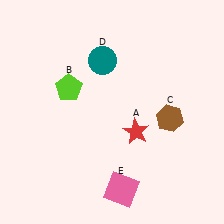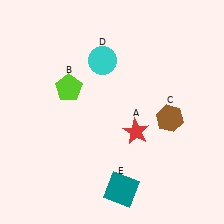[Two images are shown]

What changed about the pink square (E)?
In Image 1, E is pink. In Image 2, it changed to teal.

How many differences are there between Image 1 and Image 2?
There are 2 differences between the two images.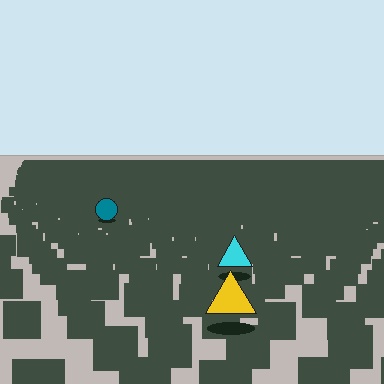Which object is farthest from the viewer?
The teal circle is farthest from the viewer. It appears smaller and the ground texture around it is denser.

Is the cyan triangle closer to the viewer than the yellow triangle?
No. The yellow triangle is closer — you can tell from the texture gradient: the ground texture is coarser near it.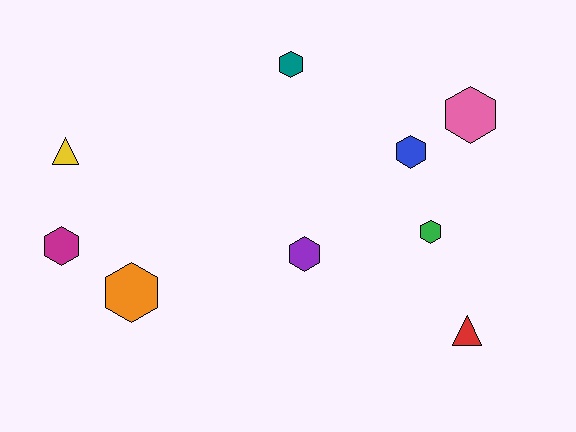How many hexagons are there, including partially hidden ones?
There are 7 hexagons.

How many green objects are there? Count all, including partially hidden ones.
There is 1 green object.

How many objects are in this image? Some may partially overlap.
There are 9 objects.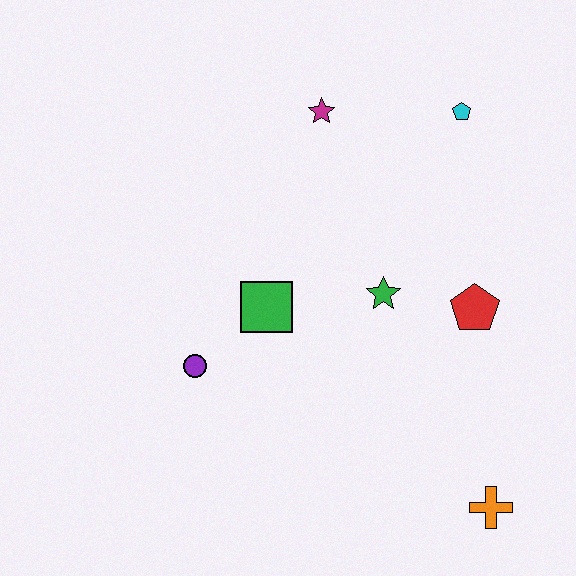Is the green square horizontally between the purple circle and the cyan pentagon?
Yes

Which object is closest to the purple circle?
The green square is closest to the purple circle.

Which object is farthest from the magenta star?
The orange cross is farthest from the magenta star.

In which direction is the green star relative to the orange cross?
The green star is above the orange cross.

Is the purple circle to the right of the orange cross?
No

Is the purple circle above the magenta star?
No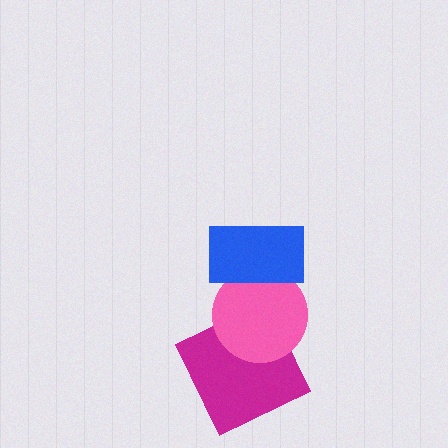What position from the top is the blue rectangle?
The blue rectangle is 1st from the top.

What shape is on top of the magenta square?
The pink circle is on top of the magenta square.